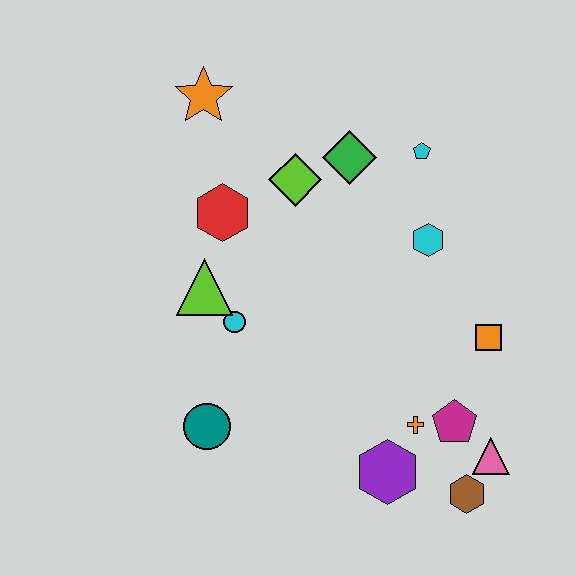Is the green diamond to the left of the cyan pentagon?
Yes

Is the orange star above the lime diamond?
Yes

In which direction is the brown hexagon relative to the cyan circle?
The brown hexagon is to the right of the cyan circle.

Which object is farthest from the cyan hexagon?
The teal circle is farthest from the cyan hexagon.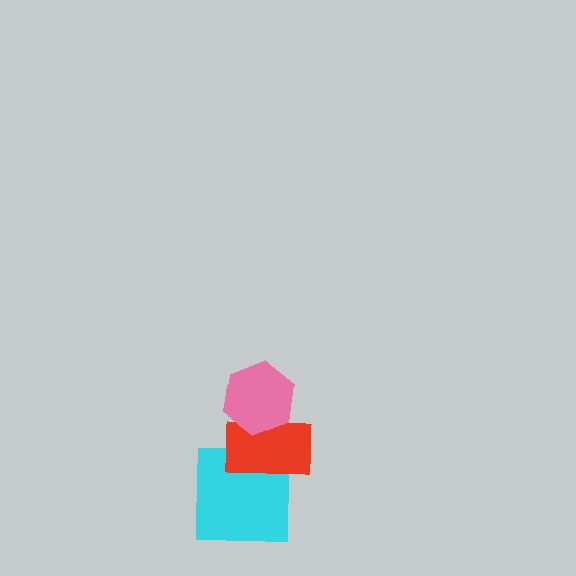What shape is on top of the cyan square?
The red rectangle is on top of the cyan square.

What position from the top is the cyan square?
The cyan square is 3rd from the top.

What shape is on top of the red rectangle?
The pink hexagon is on top of the red rectangle.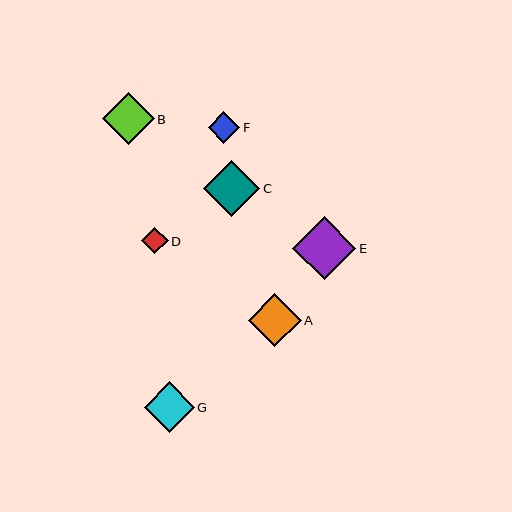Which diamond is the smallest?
Diamond D is the smallest with a size of approximately 26 pixels.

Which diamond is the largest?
Diamond E is the largest with a size of approximately 63 pixels.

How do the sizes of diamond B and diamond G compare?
Diamond B and diamond G are approximately the same size.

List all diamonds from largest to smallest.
From largest to smallest: E, C, A, B, G, F, D.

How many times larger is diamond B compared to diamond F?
Diamond B is approximately 1.6 times the size of diamond F.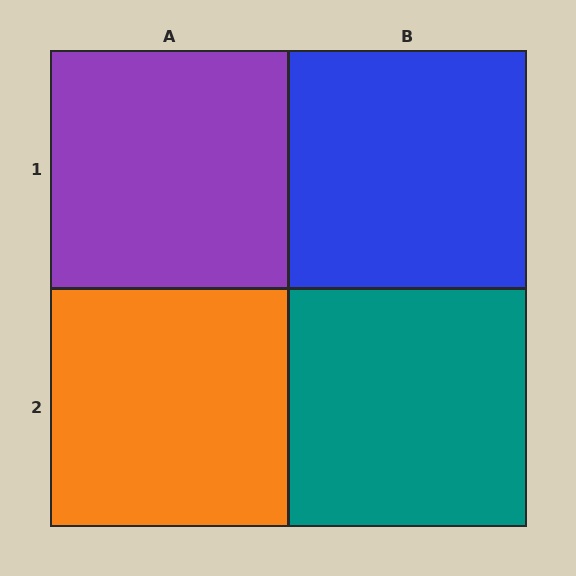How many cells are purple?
1 cell is purple.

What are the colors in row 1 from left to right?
Purple, blue.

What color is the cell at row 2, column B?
Teal.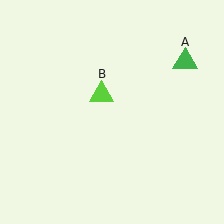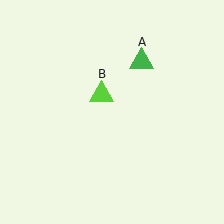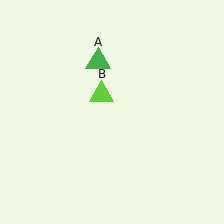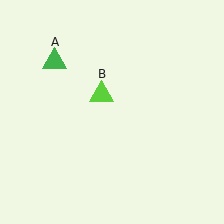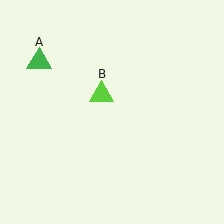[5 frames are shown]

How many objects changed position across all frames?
1 object changed position: green triangle (object A).